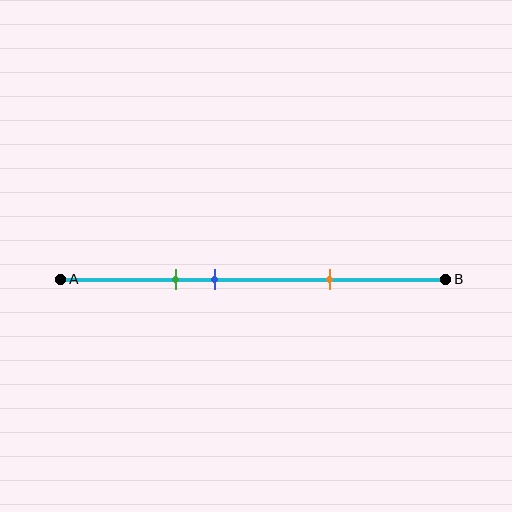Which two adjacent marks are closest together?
The green and blue marks are the closest adjacent pair.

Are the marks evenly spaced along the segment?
No, the marks are not evenly spaced.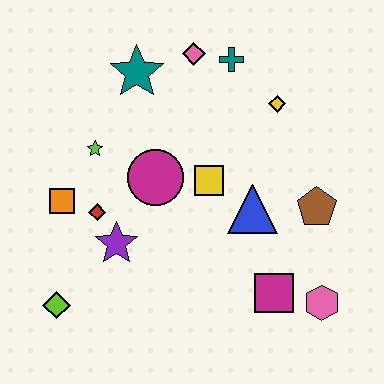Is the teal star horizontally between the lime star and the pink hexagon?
Yes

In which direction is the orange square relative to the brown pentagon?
The orange square is to the left of the brown pentagon.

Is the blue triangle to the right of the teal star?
Yes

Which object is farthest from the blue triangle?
The lime diamond is farthest from the blue triangle.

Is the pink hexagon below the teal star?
Yes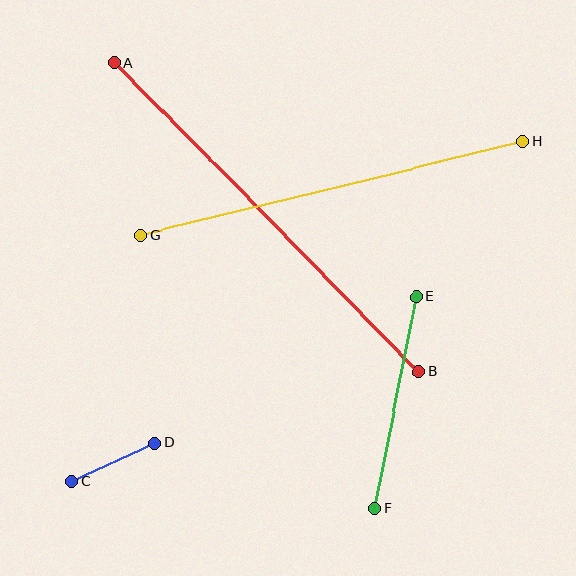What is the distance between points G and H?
The distance is approximately 394 pixels.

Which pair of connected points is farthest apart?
Points A and B are farthest apart.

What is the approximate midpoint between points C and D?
The midpoint is at approximately (113, 462) pixels.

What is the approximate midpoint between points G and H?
The midpoint is at approximately (332, 188) pixels.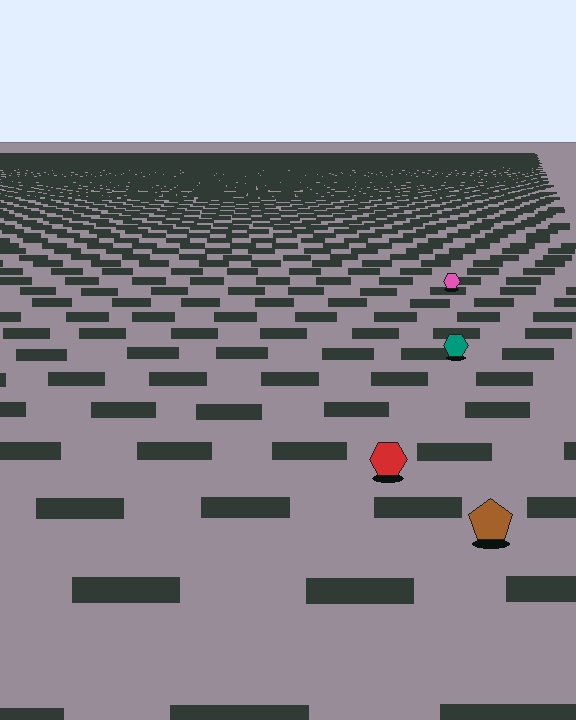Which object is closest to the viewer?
The brown pentagon is closest. The texture marks near it are larger and more spread out.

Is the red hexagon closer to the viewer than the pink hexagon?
Yes. The red hexagon is closer — you can tell from the texture gradient: the ground texture is coarser near it.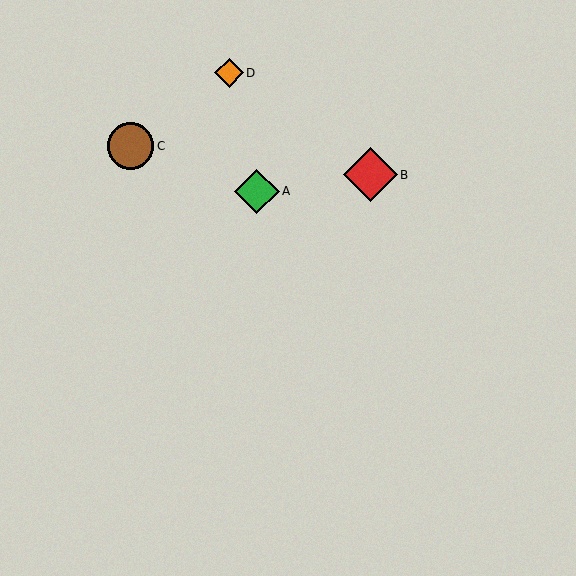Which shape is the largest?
The red diamond (labeled B) is the largest.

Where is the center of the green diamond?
The center of the green diamond is at (257, 191).